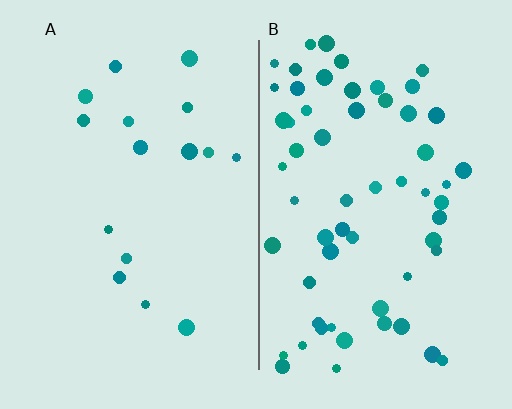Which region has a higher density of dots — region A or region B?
B (the right).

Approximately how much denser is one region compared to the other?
Approximately 3.8× — region B over region A.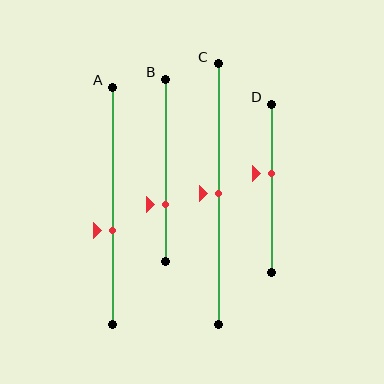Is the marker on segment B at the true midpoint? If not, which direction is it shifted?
No, the marker on segment B is shifted downward by about 18% of the segment length.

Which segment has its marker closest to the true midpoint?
Segment C has its marker closest to the true midpoint.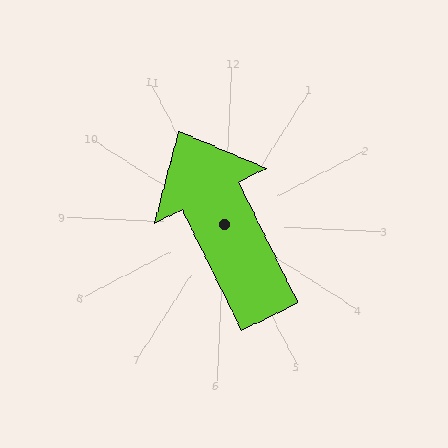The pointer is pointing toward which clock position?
Roughly 11 o'clock.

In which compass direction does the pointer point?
Northwest.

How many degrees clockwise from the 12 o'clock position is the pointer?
Approximately 331 degrees.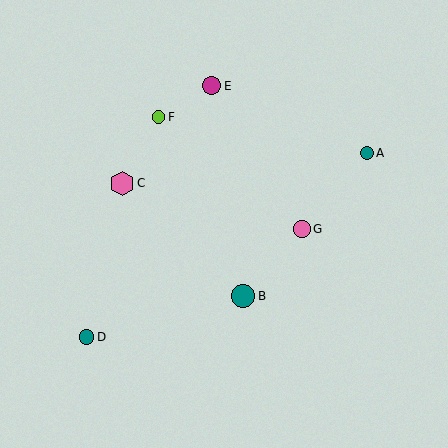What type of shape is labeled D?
Shape D is a teal circle.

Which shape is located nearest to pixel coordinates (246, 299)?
The teal circle (labeled B) at (243, 296) is nearest to that location.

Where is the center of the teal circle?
The center of the teal circle is at (367, 153).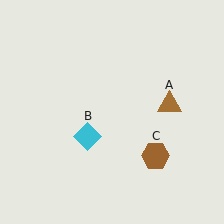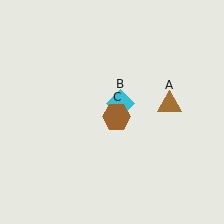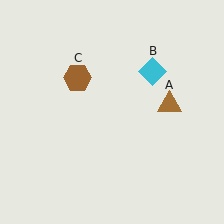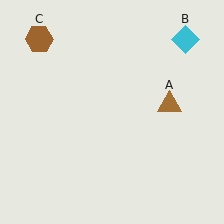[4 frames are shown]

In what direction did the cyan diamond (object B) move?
The cyan diamond (object B) moved up and to the right.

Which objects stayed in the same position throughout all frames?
Brown triangle (object A) remained stationary.